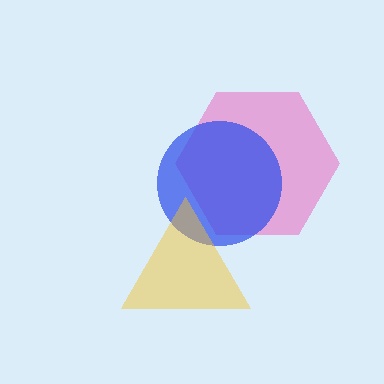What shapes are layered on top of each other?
The layered shapes are: a pink hexagon, a blue circle, a yellow triangle.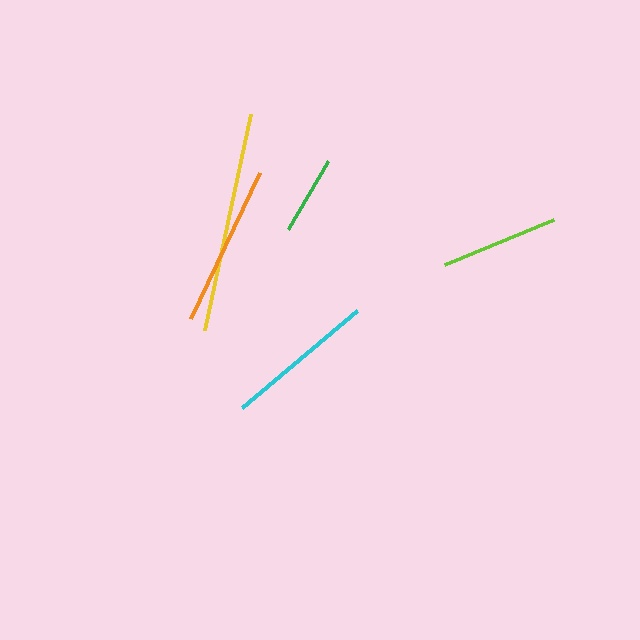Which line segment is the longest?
The yellow line is the longest at approximately 221 pixels.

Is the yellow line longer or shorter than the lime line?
The yellow line is longer than the lime line.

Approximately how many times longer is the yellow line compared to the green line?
The yellow line is approximately 2.8 times the length of the green line.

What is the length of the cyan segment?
The cyan segment is approximately 151 pixels long.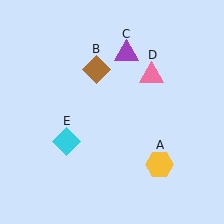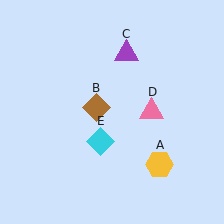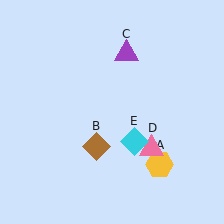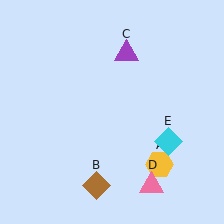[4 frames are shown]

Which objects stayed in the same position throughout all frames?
Yellow hexagon (object A) and purple triangle (object C) remained stationary.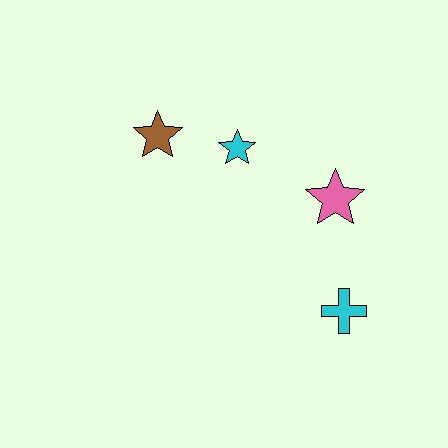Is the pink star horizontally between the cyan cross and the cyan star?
Yes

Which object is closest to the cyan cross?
The pink star is closest to the cyan cross.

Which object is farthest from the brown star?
The cyan cross is farthest from the brown star.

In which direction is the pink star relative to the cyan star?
The pink star is to the right of the cyan star.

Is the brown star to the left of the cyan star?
Yes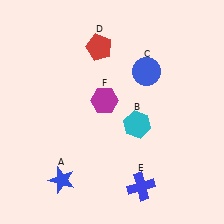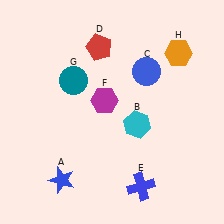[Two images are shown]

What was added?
A teal circle (G), an orange hexagon (H) were added in Image 2.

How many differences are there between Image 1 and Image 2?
There are 2 differences between the two images.